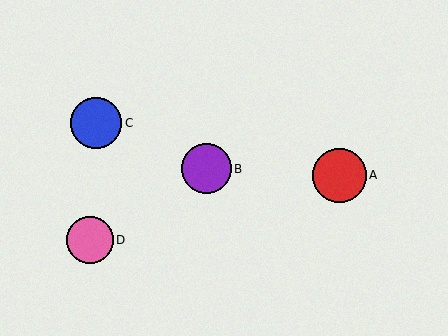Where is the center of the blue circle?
The center of the blue circle is at (96, 123).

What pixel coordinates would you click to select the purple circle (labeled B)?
Click at (206, 169) to select the purple circle B.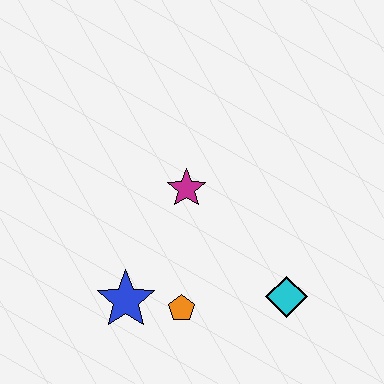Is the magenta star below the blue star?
No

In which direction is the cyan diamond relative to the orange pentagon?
The cyan diamond is to the right of the orange pentagon.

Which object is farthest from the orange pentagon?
The magenta star is farthest from the orange pentagon.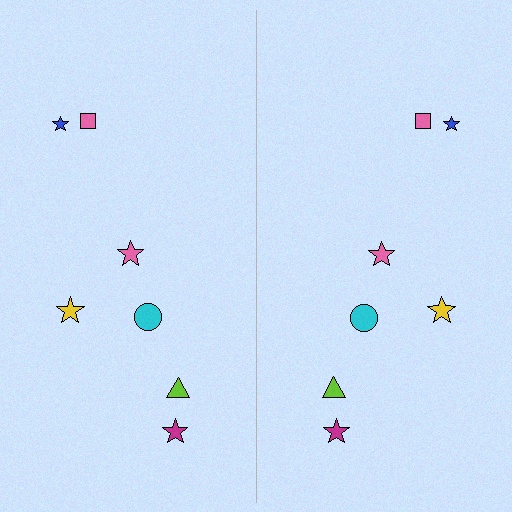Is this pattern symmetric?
Yes, this pattern has bilateral (reflection) symmetry.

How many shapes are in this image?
There are 14 shapes in this image.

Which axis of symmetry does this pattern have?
The pattern has a vertical axis of symmetry running through the center of the image.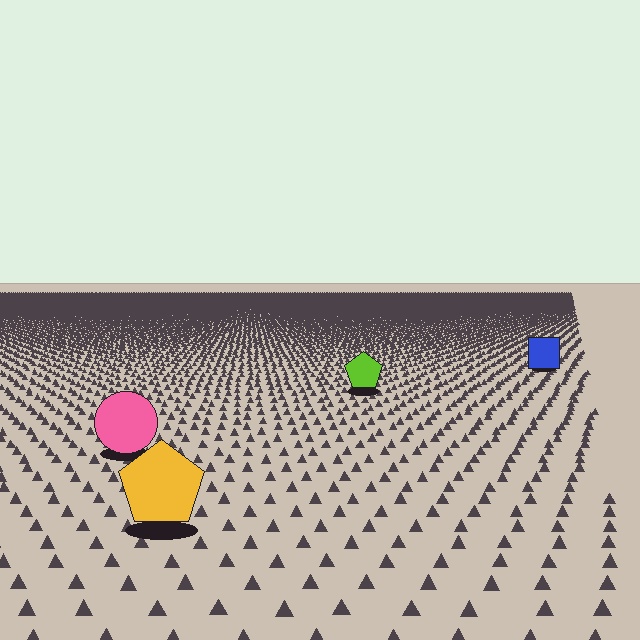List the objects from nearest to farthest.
From nearest to farthest: the yellow pentagon, the pink circle, the lime pentagon, the blue square.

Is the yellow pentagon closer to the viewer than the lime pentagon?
Yes. The yellow pentagon is closer — you can tell from the texture gradient: the ground texture is coarser near it.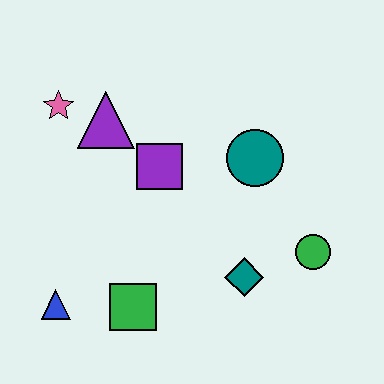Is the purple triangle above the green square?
Yes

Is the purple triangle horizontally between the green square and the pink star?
Yes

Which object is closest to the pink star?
The purple triangle is closest to the pink star.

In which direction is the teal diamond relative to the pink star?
The teal diamond is to the right of the pink star.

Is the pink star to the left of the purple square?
Yes